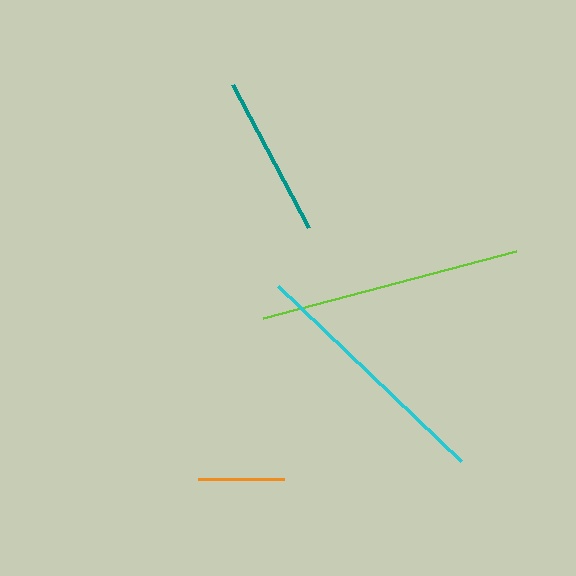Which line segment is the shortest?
The orange line is the shortest at approximately 87 pixels.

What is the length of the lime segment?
The lime segment is approximately 261 pixels long.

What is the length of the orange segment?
The orange segment is approximately 87 pixels long.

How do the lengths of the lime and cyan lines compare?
The lime and cyan lines are approximately the same length.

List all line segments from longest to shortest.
From longest to shortest: lime, cyan, teal, orange.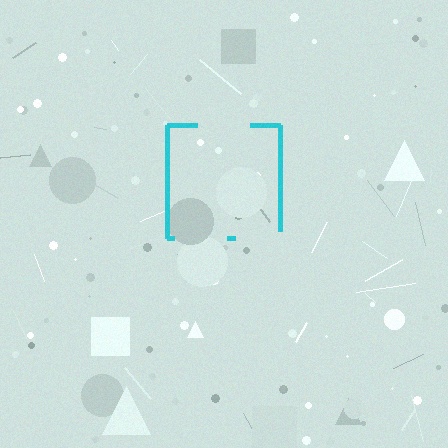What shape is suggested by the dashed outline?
The dashed outline suggests a square.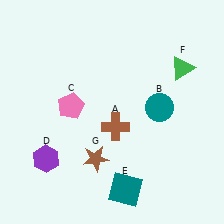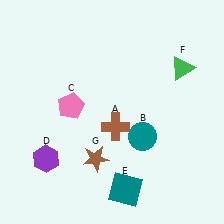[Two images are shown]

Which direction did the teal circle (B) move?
The teal circle (B) moved down.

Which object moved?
The teal circle (B) moved down.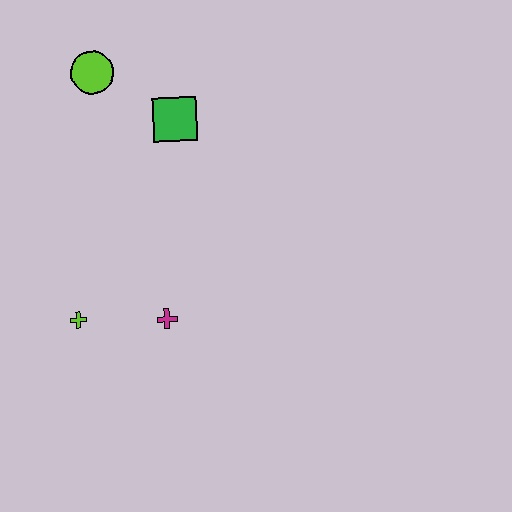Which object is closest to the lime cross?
The magenta cross is closest to the lime cross.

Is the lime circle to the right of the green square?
No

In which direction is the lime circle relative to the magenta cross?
The lime circle is above the magenta cross.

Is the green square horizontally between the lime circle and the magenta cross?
No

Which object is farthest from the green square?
The lime cross is farthest from the green square.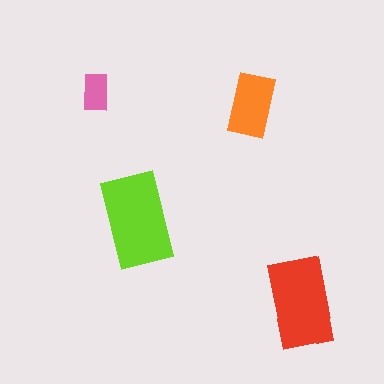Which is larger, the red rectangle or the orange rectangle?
The red one.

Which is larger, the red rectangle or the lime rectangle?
The lime one.